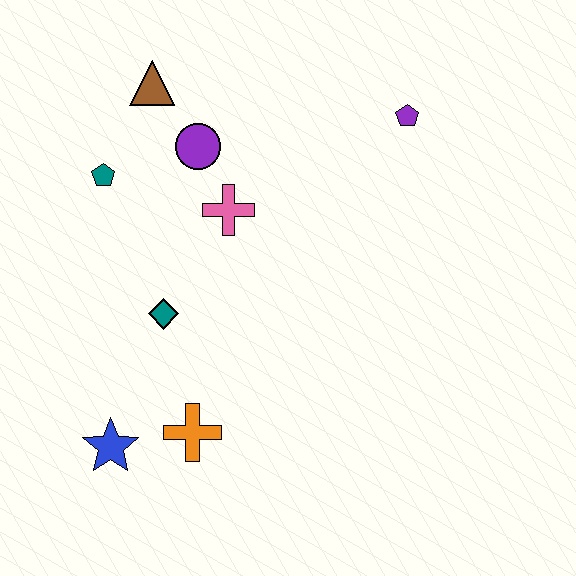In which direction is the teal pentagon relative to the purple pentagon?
The teal pentagon is to the left of the purple pentagon.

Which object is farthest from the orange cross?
The purple pentagon is farthest from the orange cross.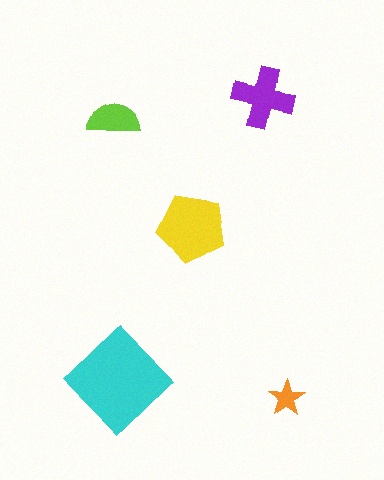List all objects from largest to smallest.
The cyan diamond, the yellow pentagon, the purple cross, the lime semicircle, the orange star.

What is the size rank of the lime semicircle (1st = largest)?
4th.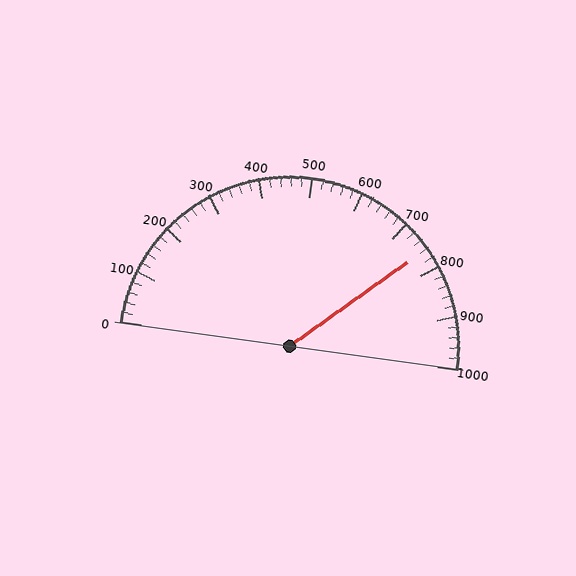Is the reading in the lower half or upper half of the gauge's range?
The reading is in the upper half of the range (0 to 1000).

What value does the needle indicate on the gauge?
The needle indicates approximately 760.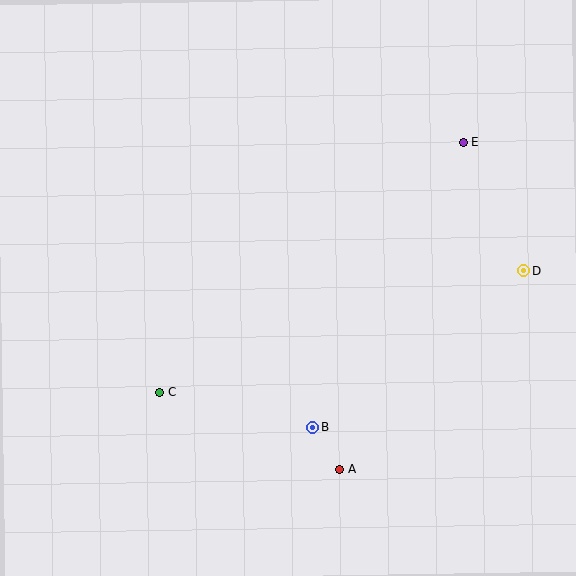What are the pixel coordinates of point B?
Point B is at (313, 427).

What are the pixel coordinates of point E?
Point E is at (463, 142).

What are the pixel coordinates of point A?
Point A is at (339, 469).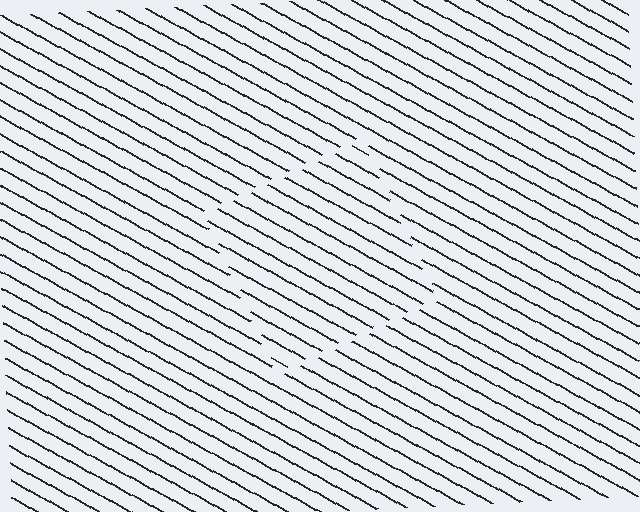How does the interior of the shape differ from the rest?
The interior of the shape contains the same grating, shifted by half a period — the contour is defined by the phase discontinuity where line-ends from the inner and outer gratings abut.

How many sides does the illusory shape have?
4 sides — the line-ends trace a square.